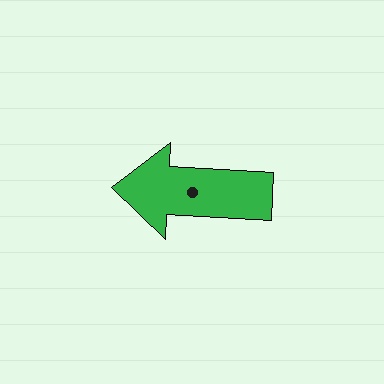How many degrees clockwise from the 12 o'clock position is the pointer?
Approximately 273 degrees.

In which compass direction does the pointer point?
West.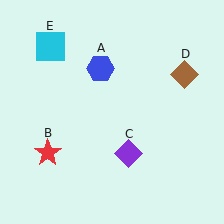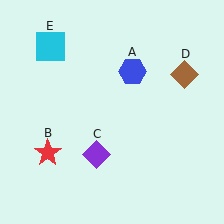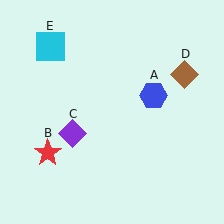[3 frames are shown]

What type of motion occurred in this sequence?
The blue hexagon (object A), purple diamond (object C) rotated clockwise around the center of the scene.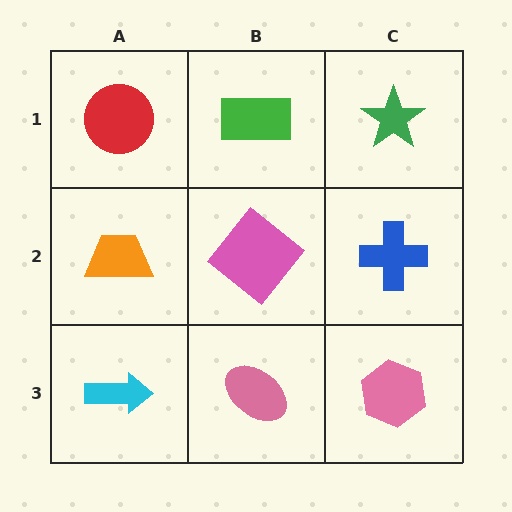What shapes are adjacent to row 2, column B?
A green rectangle (row 1, column B), a pink ellipse (row 3, column B), an orange trapezoid (row 2, column A), a blue cross (row 2, column C).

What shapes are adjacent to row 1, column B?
A pink diamond (row 2, column B), a red circle (row 1, column A), a green star (row 1, column C).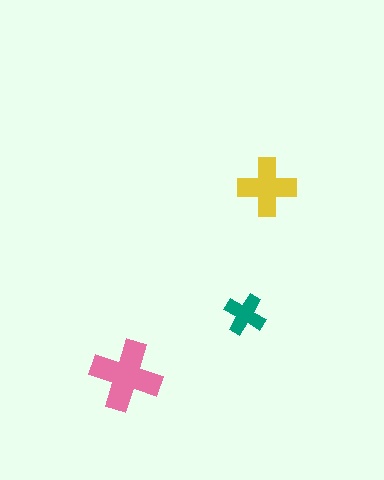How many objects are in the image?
There are 3 objects in the image.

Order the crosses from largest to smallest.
the pink one, the yellow one, the teal one.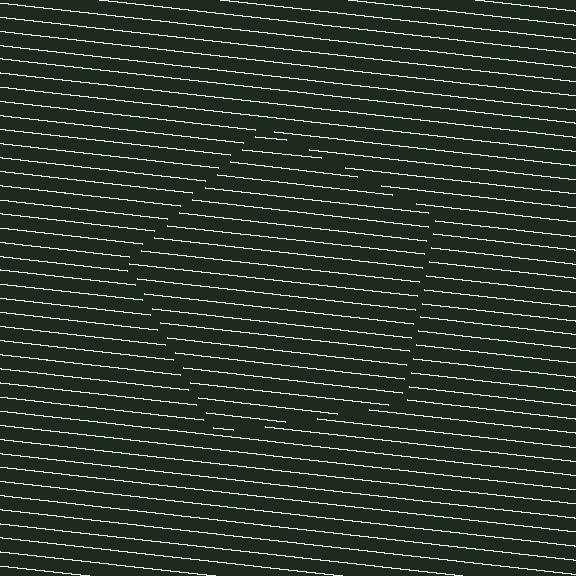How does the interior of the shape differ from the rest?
The interior of the shape contains the same grating, shifted by half a period — the contour is defined by the phase discontinuity where line-ends from the inner and outer gratings abut.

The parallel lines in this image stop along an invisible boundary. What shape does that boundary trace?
An illusory pentagon. The interior of the shape contains the same grating, shifted by half a period — the contour is defined by the phase discontinuity where line-ends from the inner and outer gratings abut.